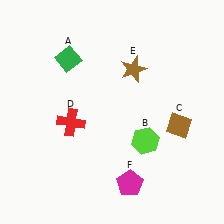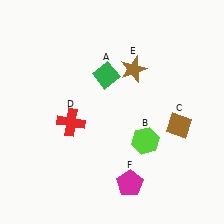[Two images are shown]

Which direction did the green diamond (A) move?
The green diamond (A) moved right.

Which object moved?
The green diamond (A) moved right.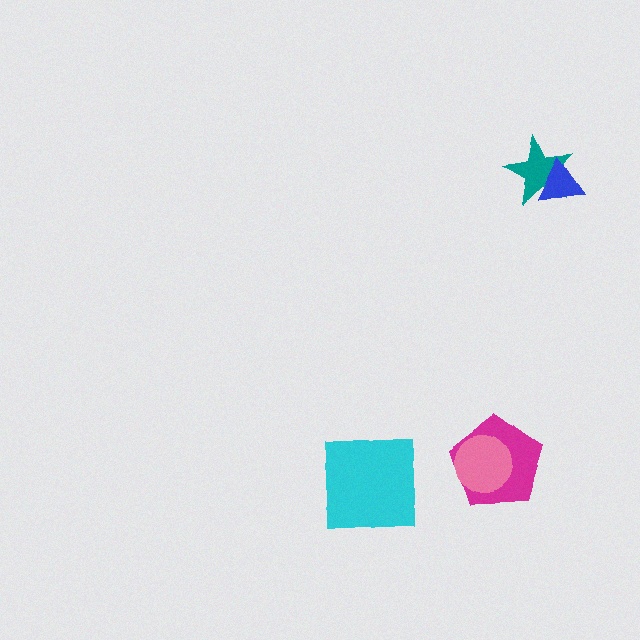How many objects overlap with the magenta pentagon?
1 object overlaps with the magenta pentagon.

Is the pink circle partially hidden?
No, no other shape covers it.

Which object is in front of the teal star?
The blue triangle is in front of the teal star.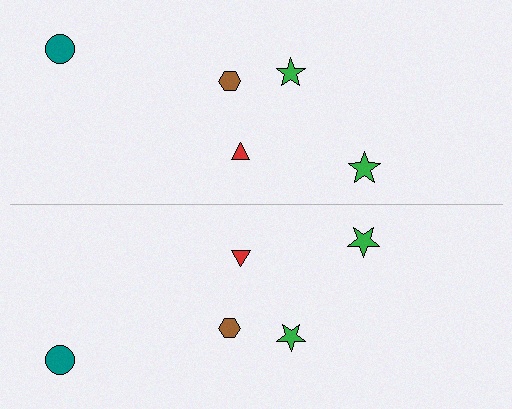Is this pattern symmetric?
Yes, this pattern has bilateral (reflection) symmetry.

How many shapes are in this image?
There are 10 shapes in this image.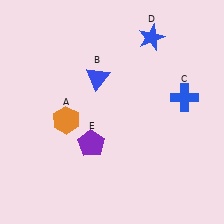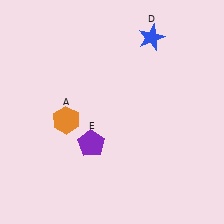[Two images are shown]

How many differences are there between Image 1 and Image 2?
There are 2 differences between the two images.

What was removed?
The blue triangle (B), the blue cross (C) were removed in Image 2.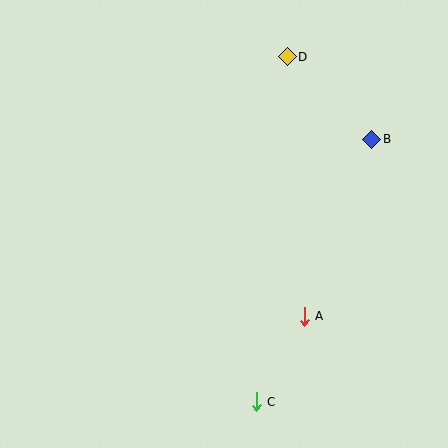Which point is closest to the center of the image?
Point A at (304, 316) is closest to the center.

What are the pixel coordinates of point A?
Point A is at (304, 316).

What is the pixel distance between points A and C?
The distance between A and C is 98 pixels.